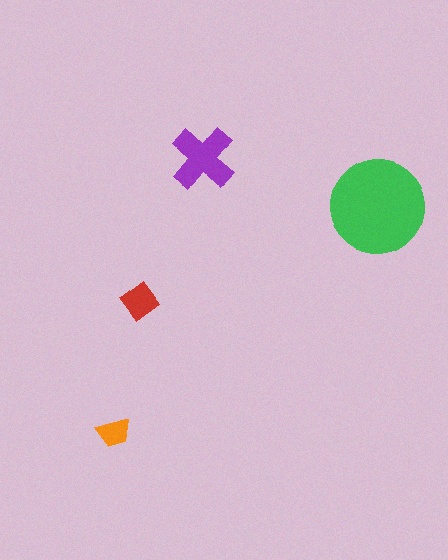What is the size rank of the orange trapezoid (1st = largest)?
4th.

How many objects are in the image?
There are 4 objects in the image.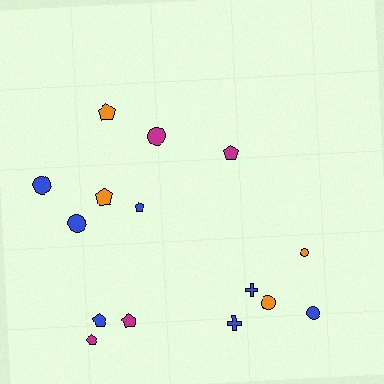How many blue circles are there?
There are 3 blue circles.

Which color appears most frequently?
Blue, with 7 objects.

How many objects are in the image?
There are 15 objects.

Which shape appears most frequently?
Pentagon, with 7 objects.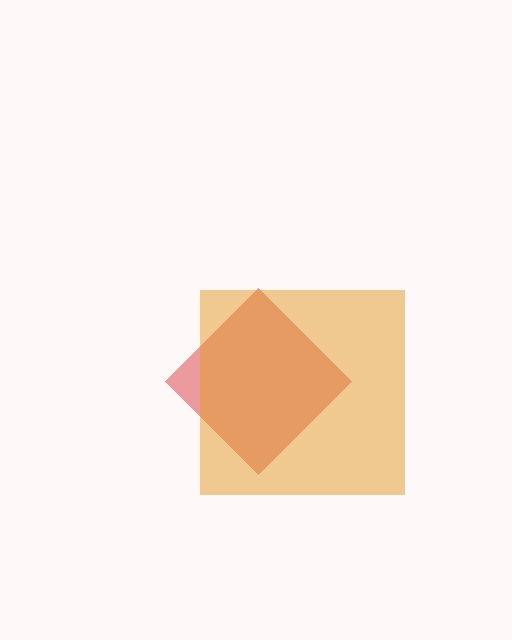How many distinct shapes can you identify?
There are 2 distinct shapes: a red diamond, an orange square.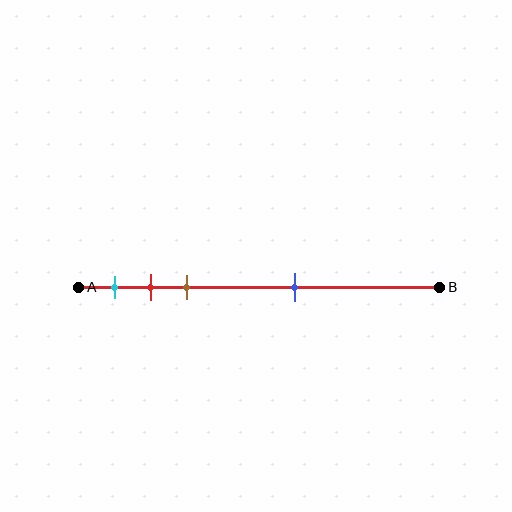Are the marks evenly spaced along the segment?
No, the marks are not evenly spaced.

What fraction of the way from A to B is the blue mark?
The blue mark is approximately 60% (0.6) of the way from A to B.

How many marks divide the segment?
There are 4 marks dividing the segment.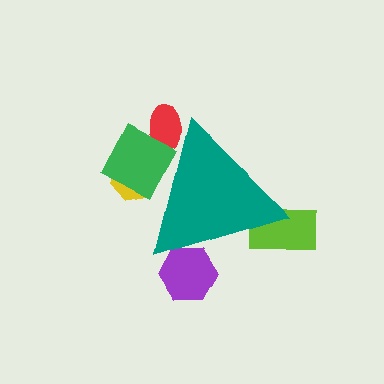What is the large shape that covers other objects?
A teal triangle.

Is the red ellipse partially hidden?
Yes, the red ellipse is partially hidden behind the teal triangle.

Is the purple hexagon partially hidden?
Yes, the purple hexagon is partially hidden behind the teal triangle.